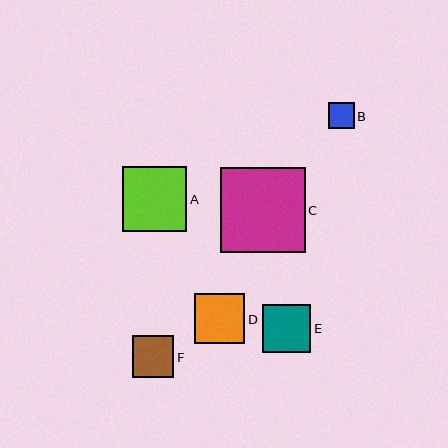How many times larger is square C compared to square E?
Square C is approximately 1.8 times the size of square E.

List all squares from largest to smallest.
From largest to smallest: C, A, D, E, F, B.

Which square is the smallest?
Square B is the smallest with a size of approximately 26 pixels.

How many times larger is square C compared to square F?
Square C is approximately 2.1 times the size of square F.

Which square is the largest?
Square C is the largest with a size of approximately 85 pixels.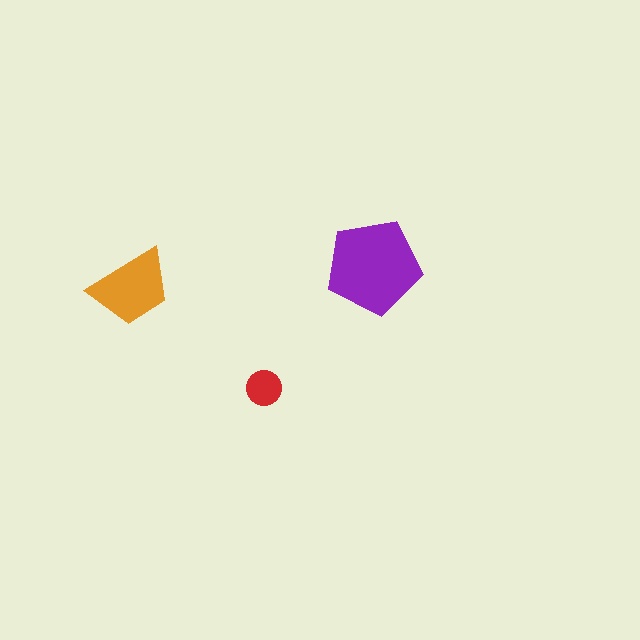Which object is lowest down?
The red circle is bottommost.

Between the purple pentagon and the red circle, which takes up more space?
The purple pentagon.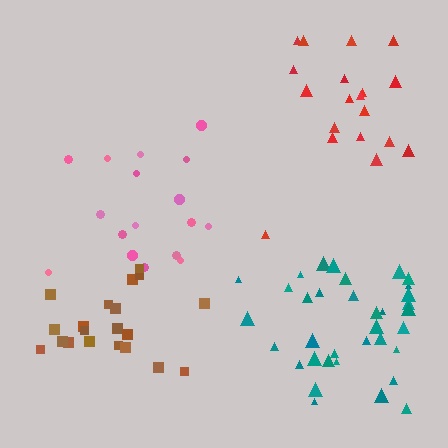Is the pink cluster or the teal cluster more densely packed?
Teal.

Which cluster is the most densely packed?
Teal.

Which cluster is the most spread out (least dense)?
Red.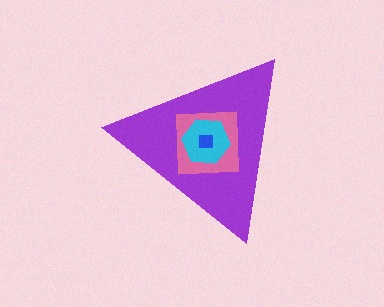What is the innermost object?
The blue square.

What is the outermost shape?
The purple triangle.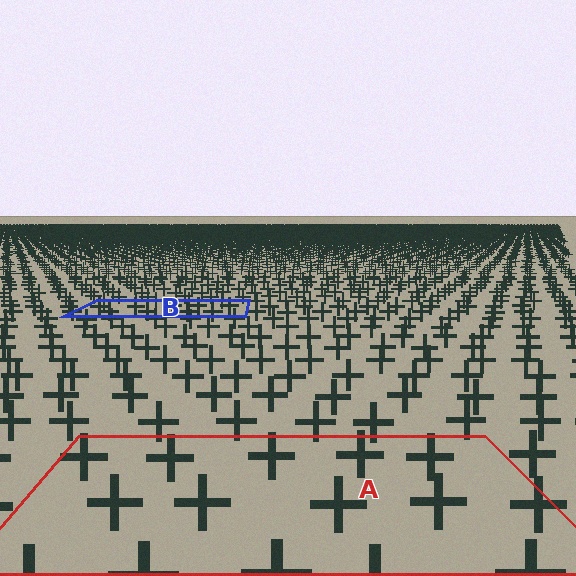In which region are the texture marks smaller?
The texture marks are smaller in region B, because it is farther away.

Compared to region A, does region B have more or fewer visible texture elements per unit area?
Region B has more texture elements per unit area — they are packed more densely because it is farther away.